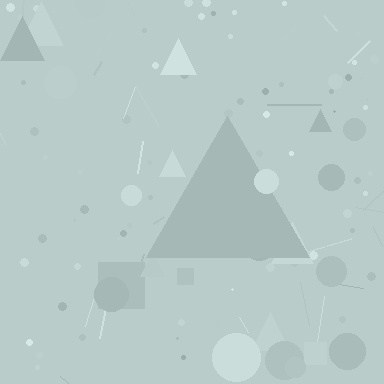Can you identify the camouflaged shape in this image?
The camouflaged shape is a triangle.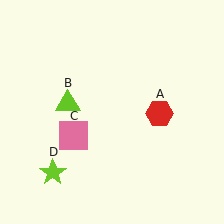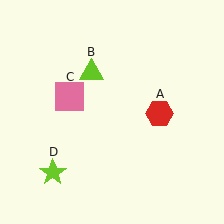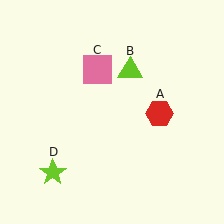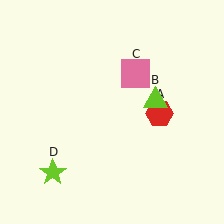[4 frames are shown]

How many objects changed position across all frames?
2 objects changed position: lime triangle (object B), pink square (object C).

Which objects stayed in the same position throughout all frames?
Red hexagon (object A) and lime star (object D) remained stationary.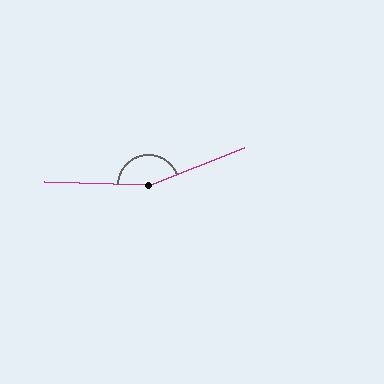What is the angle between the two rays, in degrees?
Approximately 157 degrees.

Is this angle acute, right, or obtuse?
It is obtuse.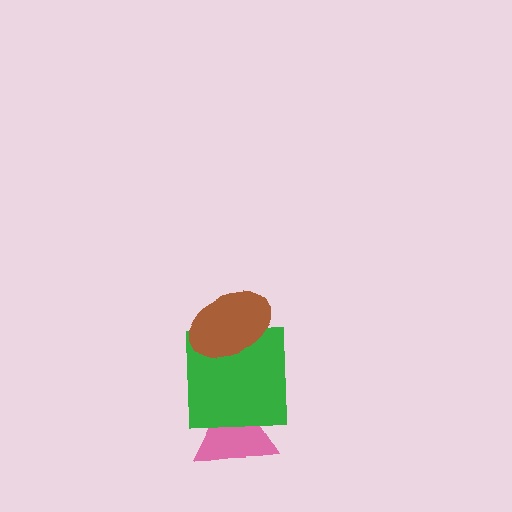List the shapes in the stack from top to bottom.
From top to bottom: the brown ellipse, the green square, the pink triangle.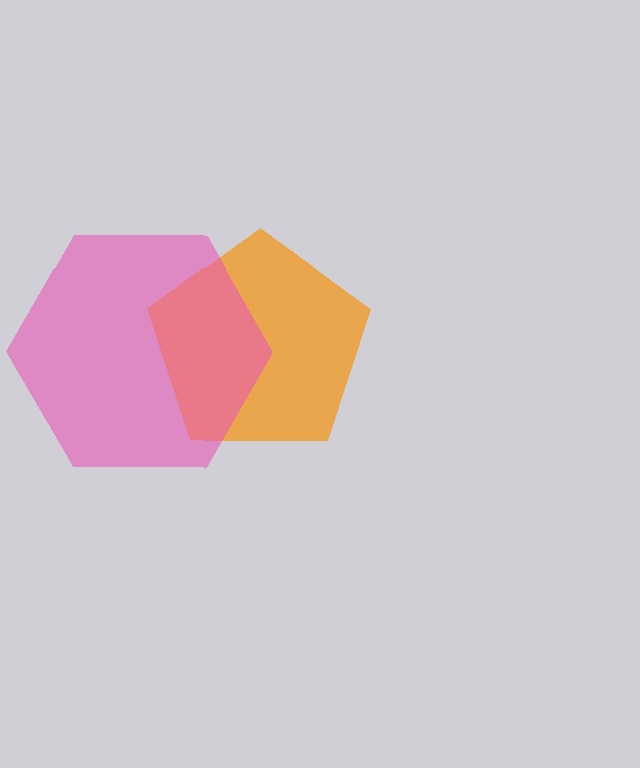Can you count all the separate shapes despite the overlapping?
Yes, there are 2 separate shapes.